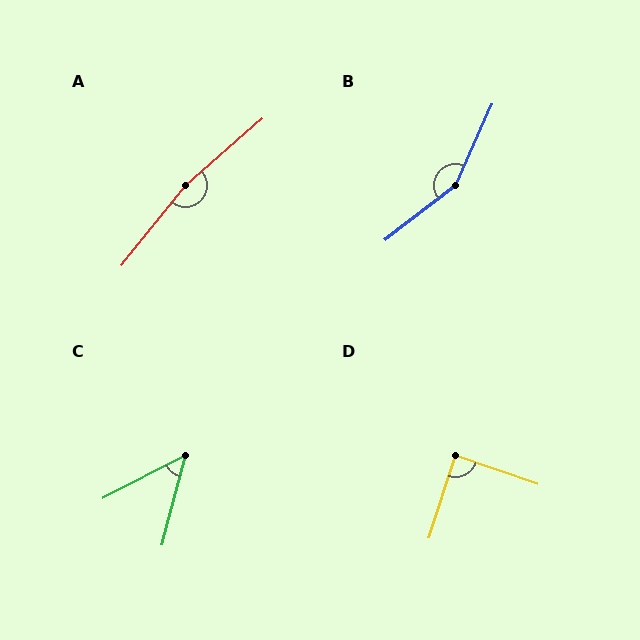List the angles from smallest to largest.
C (48°), D (89°), B (152°), A (170°).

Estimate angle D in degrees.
Approximately 89 degrees.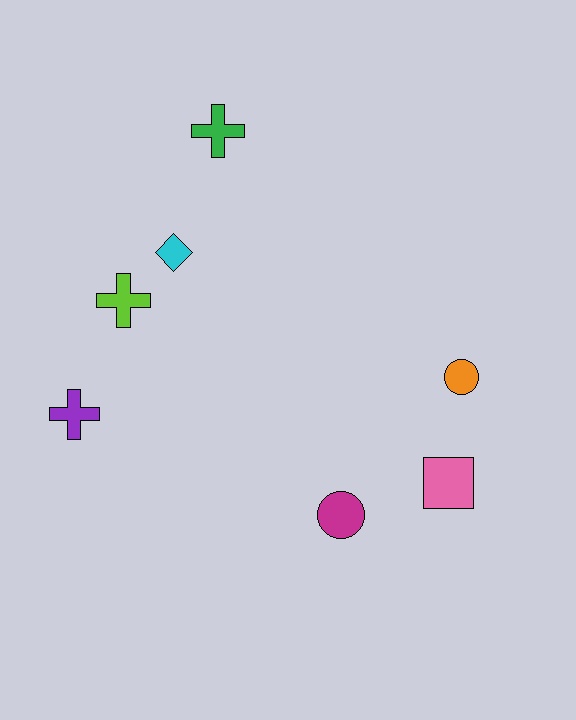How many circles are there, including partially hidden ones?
There are 2 circles.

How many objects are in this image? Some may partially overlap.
There are 7 objects.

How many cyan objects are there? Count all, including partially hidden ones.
There is 1 cyan object.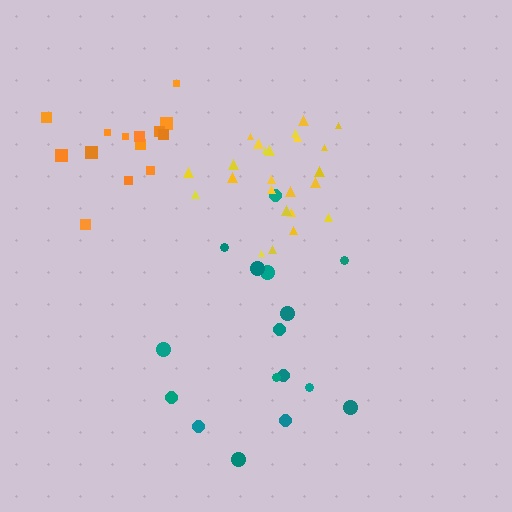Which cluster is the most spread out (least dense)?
Teal.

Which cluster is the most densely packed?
Yellow.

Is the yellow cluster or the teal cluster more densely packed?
Yellow.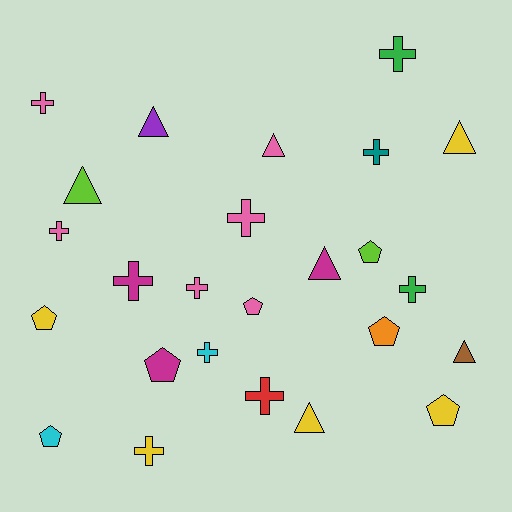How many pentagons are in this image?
There are 7 pentagons.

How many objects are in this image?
There are 25 objects.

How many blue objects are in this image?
There are no blue objects.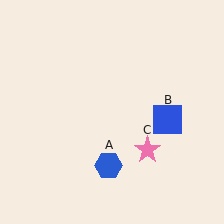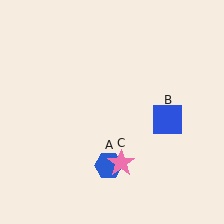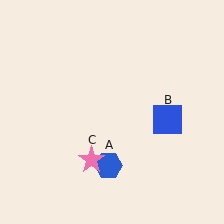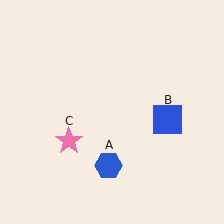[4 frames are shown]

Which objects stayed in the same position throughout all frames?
Blue hexagon (object A) and blue square (object B) remained stationary.